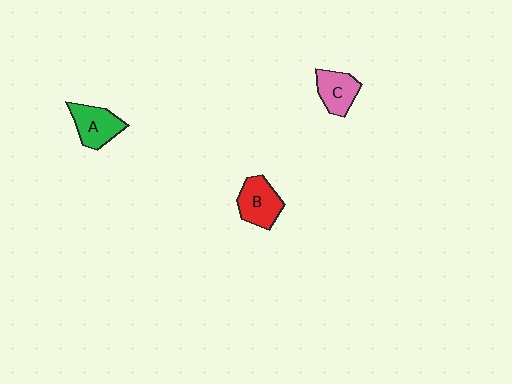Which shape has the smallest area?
Shape C (pink).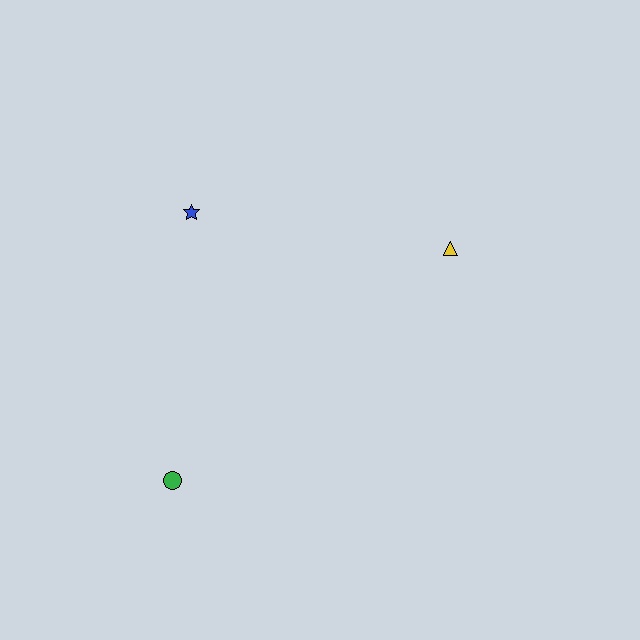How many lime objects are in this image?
There are no lime objects.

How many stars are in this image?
There is 1 star.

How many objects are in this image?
There are 3 objects.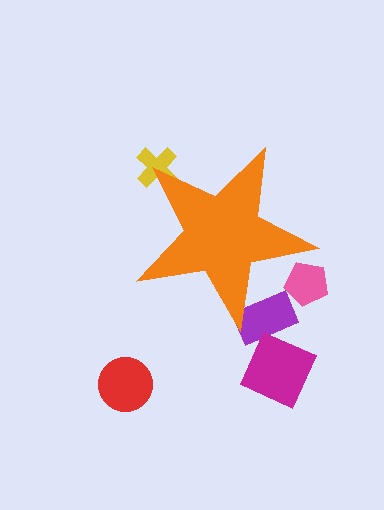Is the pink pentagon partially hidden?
Yes, the pink pentagon is partially hidden behind the orange star.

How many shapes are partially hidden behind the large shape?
3 shapes are partially hidden.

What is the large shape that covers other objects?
An orange star.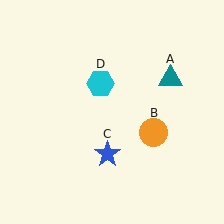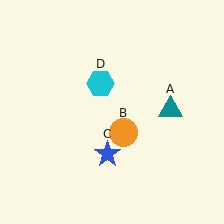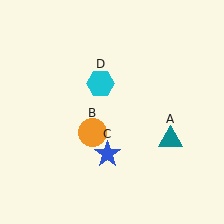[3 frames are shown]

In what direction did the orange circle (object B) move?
The orange circle (object B) moved left.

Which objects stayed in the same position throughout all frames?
Blue star (object C) and cyan hexagon (object D) remained stationary.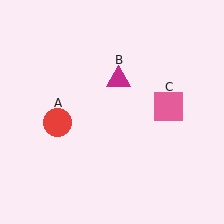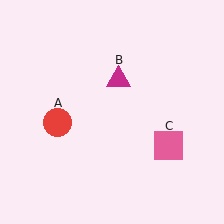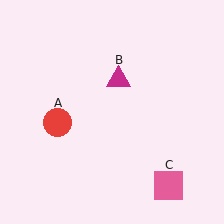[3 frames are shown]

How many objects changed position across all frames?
1 object changed position: pink square (object C).